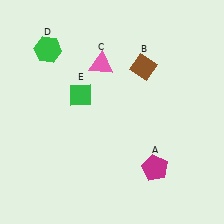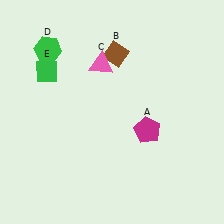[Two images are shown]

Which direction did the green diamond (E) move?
The green diamond (E) moved left.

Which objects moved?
The objects that moved are: the magenta pentagon (A), the brown diamond (B), the green diamond (E).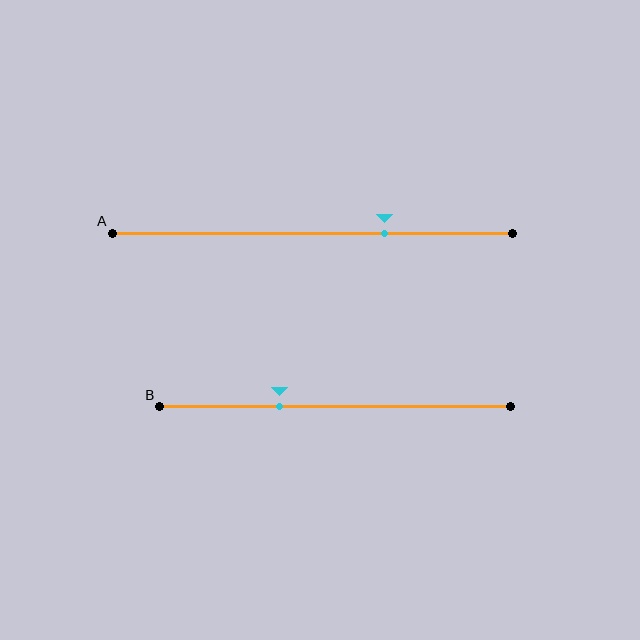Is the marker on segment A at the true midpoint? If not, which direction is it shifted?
No, the marker on segment A is shifted to the right by about 18% of the segment length.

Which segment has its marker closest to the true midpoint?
Segment B has its marker closest to the true midpoint.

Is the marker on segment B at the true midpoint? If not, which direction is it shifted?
No, the marker on segment B is shifted to the left by about 16% of the segment length.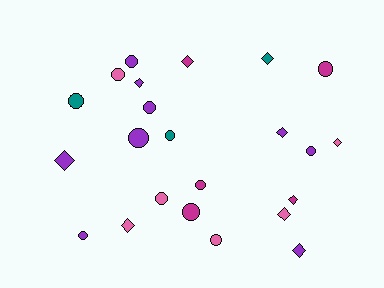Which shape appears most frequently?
Circle, with 13 objects.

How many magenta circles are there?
There are 3 magenta circles.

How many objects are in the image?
There are 23 objects.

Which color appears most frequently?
Purple, with 9 objects.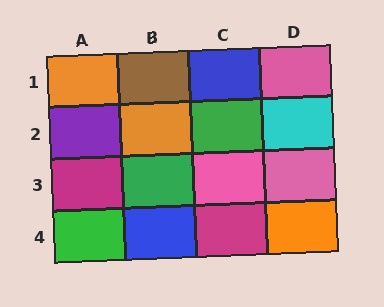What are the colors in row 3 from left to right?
Magenta, green, pink, pink.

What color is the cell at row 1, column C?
Blue.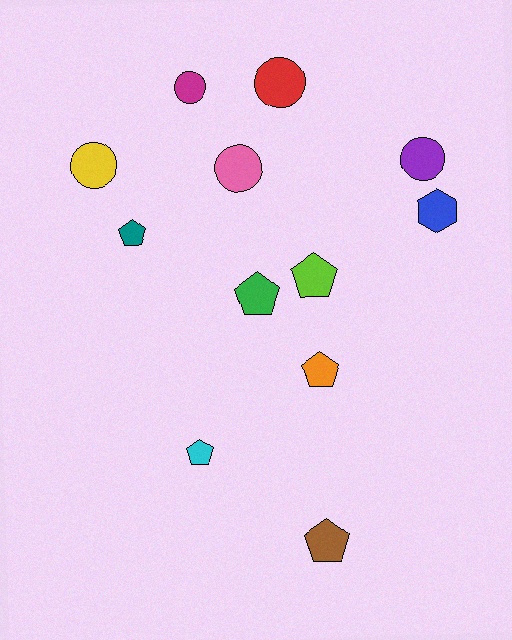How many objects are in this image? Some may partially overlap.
There are 12 objects.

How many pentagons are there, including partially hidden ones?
There are 6 pentagons.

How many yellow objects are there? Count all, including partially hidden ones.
There is 1 yellow object.